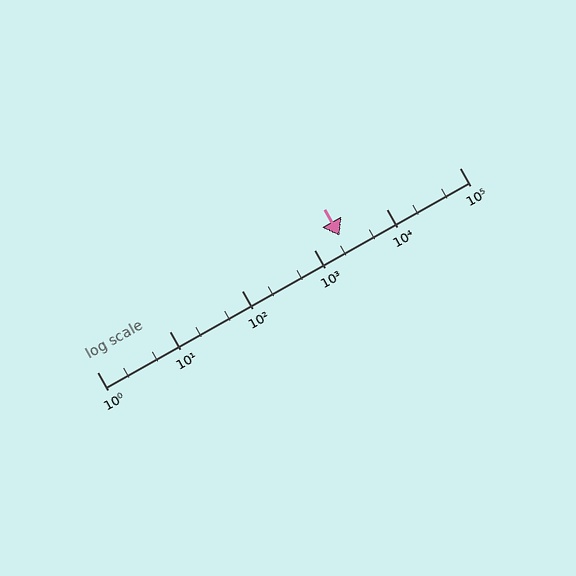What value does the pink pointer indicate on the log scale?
The pointer indicates approximately 2200.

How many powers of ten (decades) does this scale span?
The scale spans 5 decades, from 1 to 100000.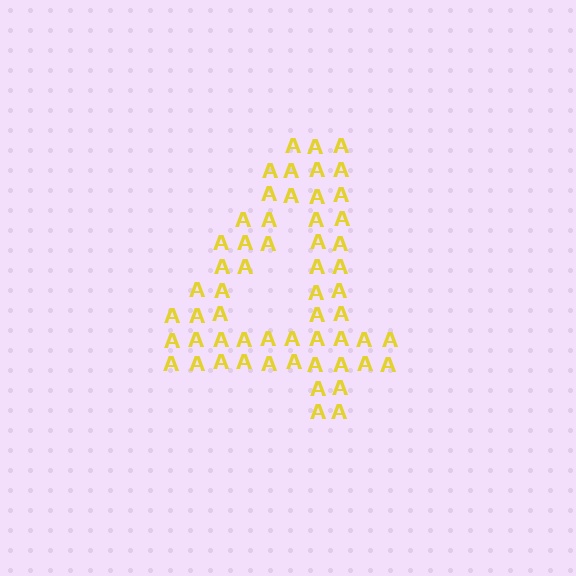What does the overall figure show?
The overall figure shows the digit 4.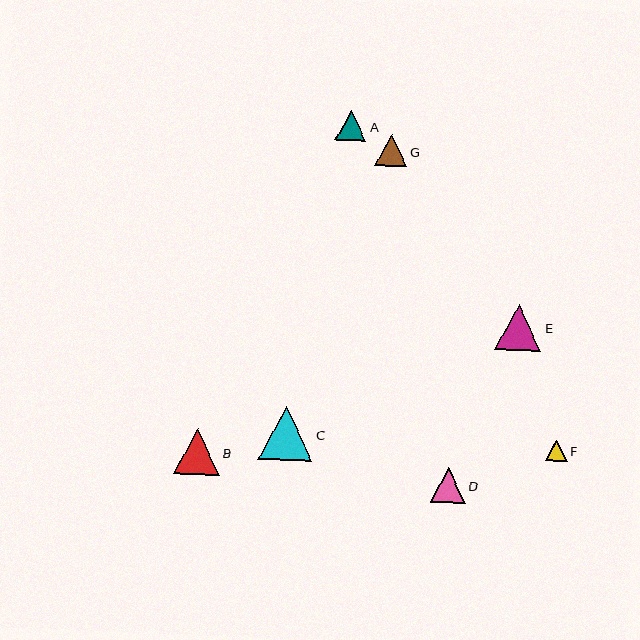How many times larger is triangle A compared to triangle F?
Triangle A is approximately 1.4 times the size of triangle F.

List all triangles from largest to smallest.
From largest to smallest: C, E, B, D, G, A, F.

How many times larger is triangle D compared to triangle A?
Triangle D is approximately 1.1 times the size of triangle A.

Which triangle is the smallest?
Triangle F is the smallest with a size of approximately 22 pixels.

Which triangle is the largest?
Triangle C is the largest with a size of approximately 55 pixels.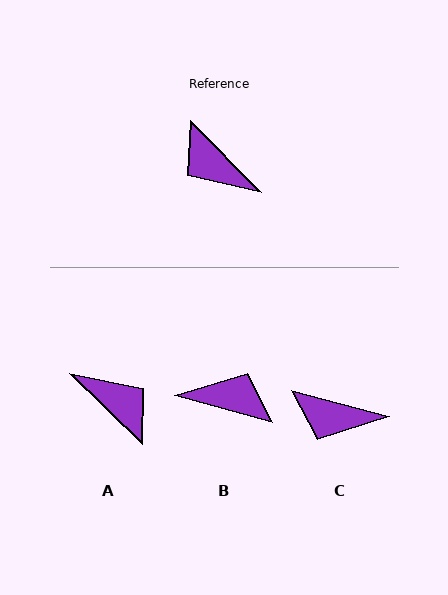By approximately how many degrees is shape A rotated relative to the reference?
Approximately 179 degrees clockwise.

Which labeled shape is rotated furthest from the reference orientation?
A, about 179 degrees away.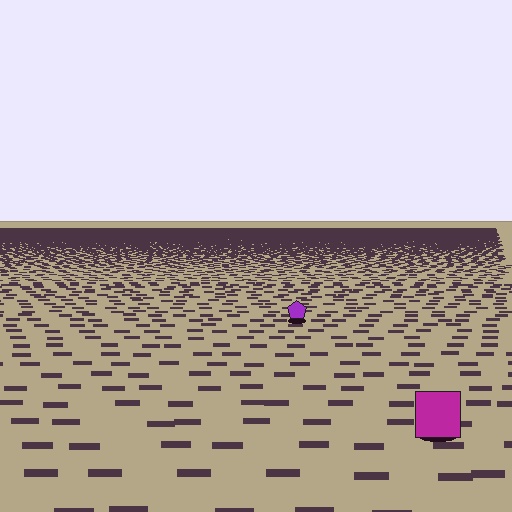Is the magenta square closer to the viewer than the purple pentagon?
Yes. The magenta square is closer — you can tell from the texture gradient: the ground texture is coarser near it.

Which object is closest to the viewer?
The magenta square is closest. The texture marks near it are larger and more spread out.